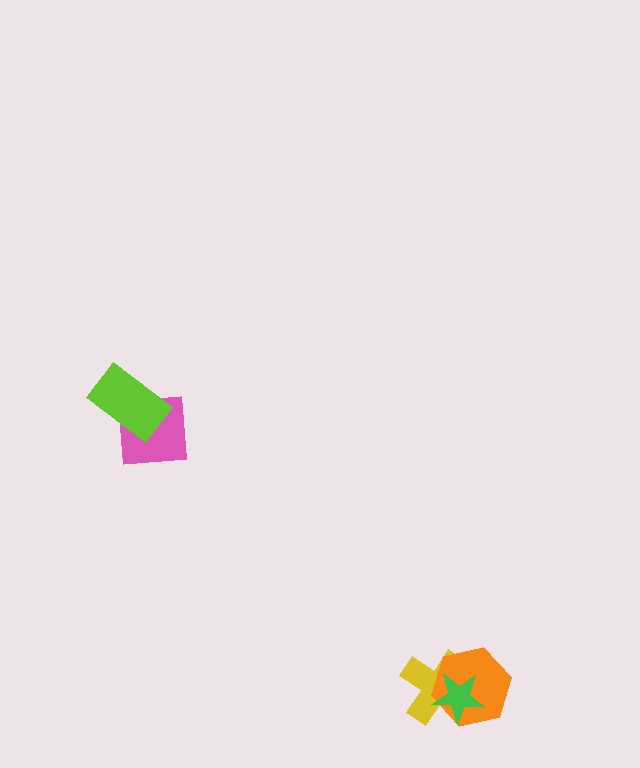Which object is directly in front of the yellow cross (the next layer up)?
The orange hexagon is directly in front of the yellow cross.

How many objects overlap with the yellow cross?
2 objects overlap with the yellow cross.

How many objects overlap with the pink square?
1 object overlaps with the pink square.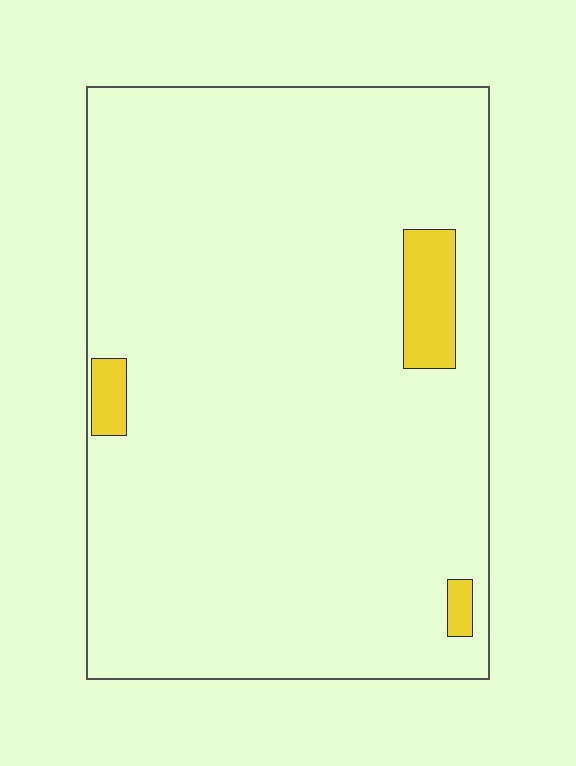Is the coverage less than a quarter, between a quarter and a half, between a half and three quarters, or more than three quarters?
Less than a quarter.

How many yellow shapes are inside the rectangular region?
3.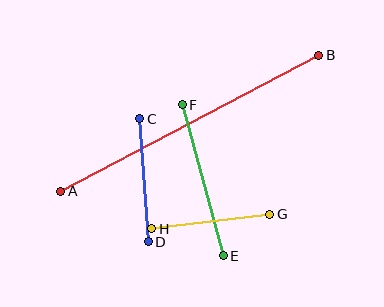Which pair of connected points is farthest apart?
Points A and B are farthest apart.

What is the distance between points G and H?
The distance is approximately 119 pixels.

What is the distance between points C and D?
The distance is approximately 123 pixels.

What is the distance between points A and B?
The distance is approximately 292 pixels.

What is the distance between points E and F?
The distance is approximately 157 pixels.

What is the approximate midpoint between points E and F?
The midpoint is at approximately (203, 180) pixels.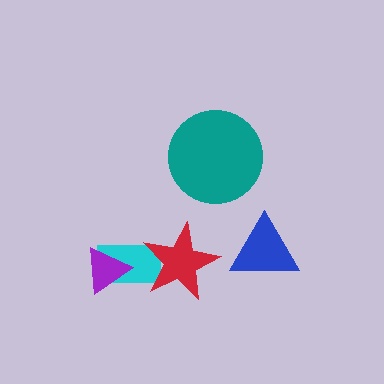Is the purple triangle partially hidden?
No, no other shape covers it.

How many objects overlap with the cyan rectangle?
2 objects overlap with the cyan rectangle.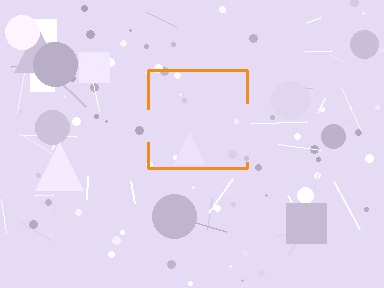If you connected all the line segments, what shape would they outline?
They would outline a square.